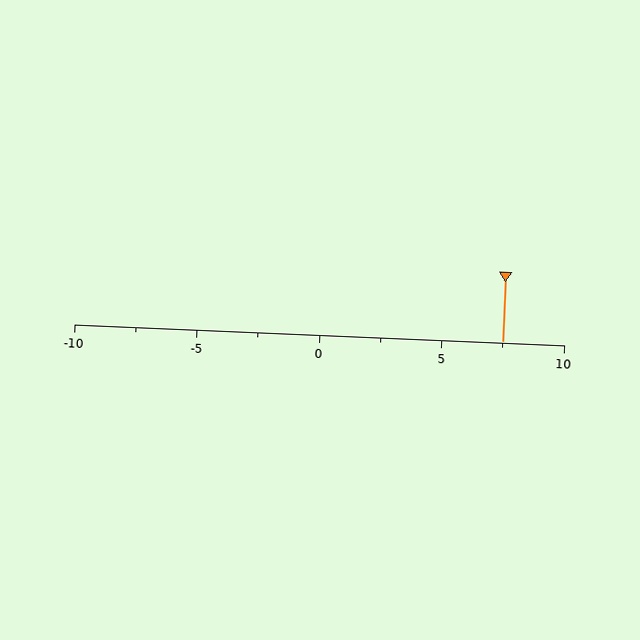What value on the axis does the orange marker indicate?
The marker indicates approximately 7.5.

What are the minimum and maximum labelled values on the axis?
The axis runs from -10 to 10.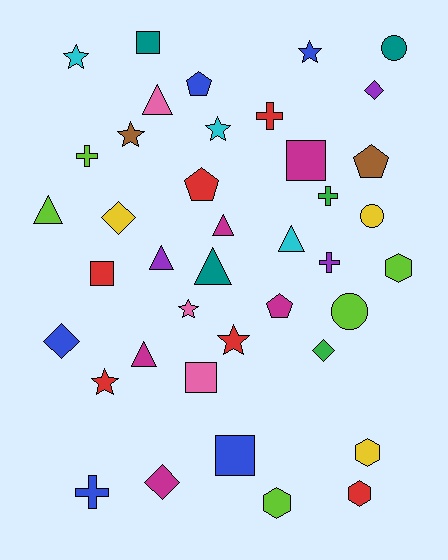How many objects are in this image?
There are 40 objects.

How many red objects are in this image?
There are 6 red objects.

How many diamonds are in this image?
There are 5 diamonds.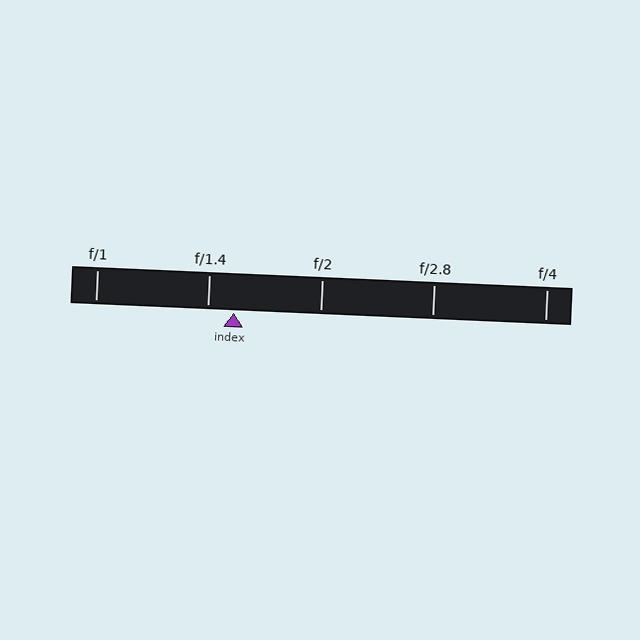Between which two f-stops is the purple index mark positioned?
The index mark is between f/1.4 and f/2.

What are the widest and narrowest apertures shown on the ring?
The widest aperture shown is f/1 and the narrowest is f/4.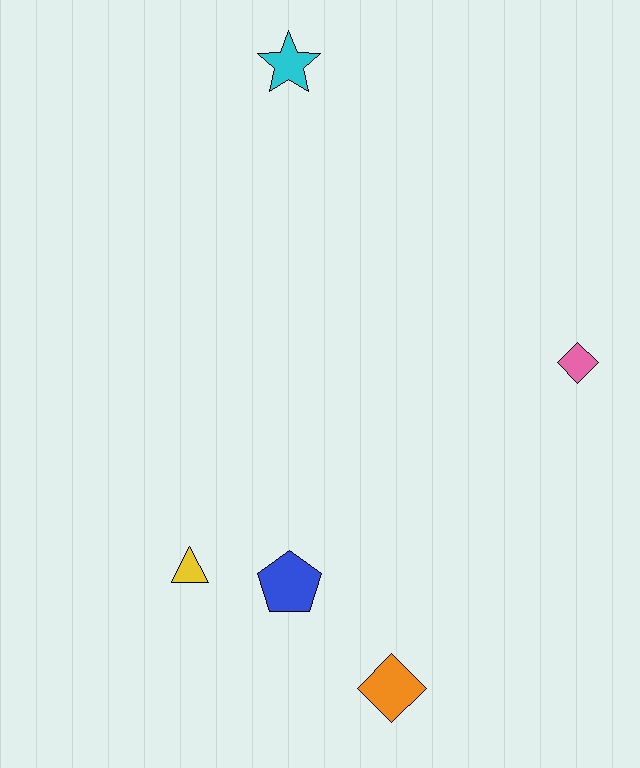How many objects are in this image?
There are 5 objects.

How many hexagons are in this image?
There are no hexagons.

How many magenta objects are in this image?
There are no magenta objects.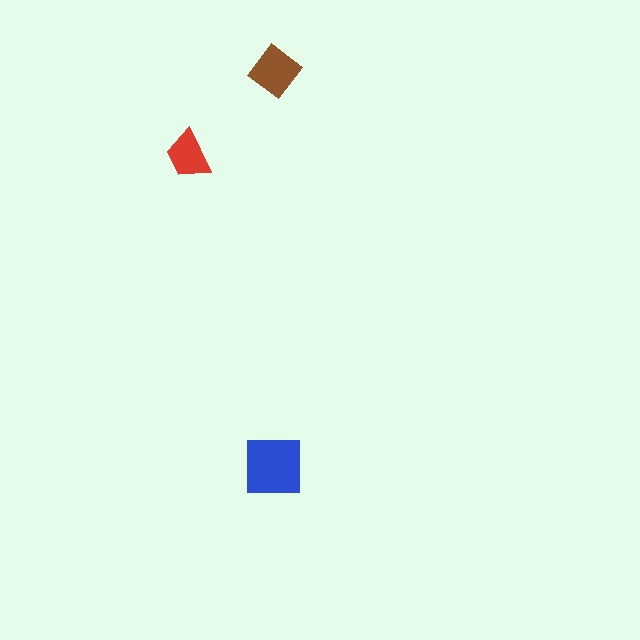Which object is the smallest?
The red trapezoid.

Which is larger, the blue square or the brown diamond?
The blue square.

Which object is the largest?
The blue square.